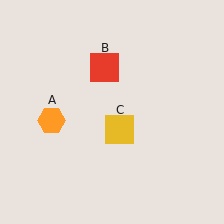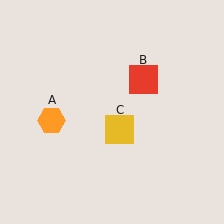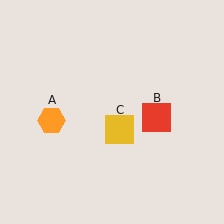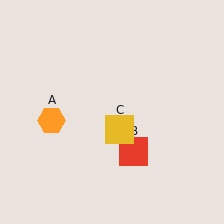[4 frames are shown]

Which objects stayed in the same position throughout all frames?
Orange hexagon (object A) and yellow square (object C) remained stationary.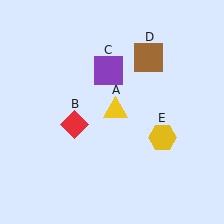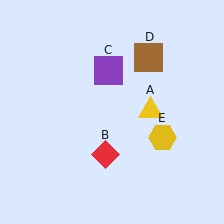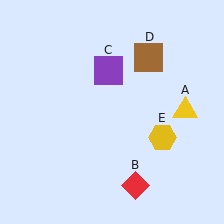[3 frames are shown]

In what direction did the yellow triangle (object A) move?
The yellow triangle (object A) moved right.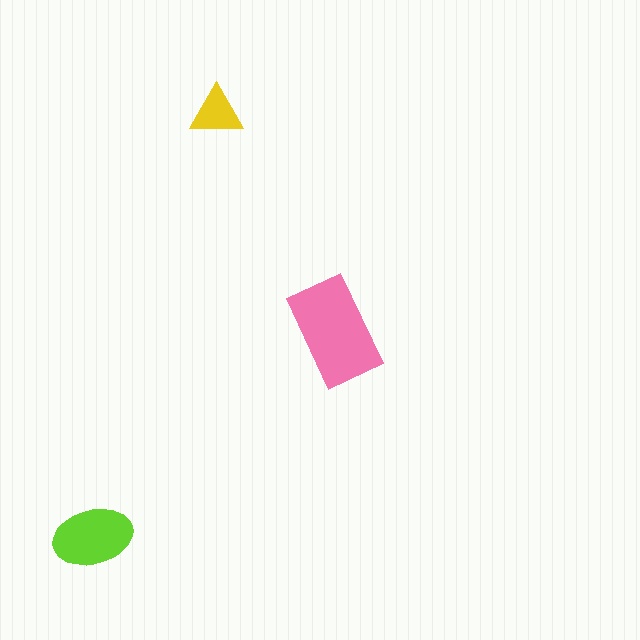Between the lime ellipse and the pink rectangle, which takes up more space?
The pink rectangle.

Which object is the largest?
The pink rectangle.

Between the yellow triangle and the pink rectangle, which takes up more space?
The pink rectangle.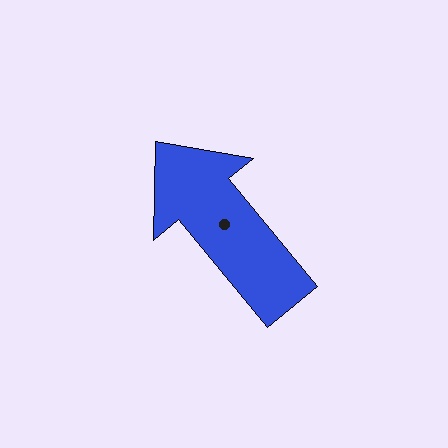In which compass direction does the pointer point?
Northwest.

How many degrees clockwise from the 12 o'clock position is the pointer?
Approximately 320 degrees.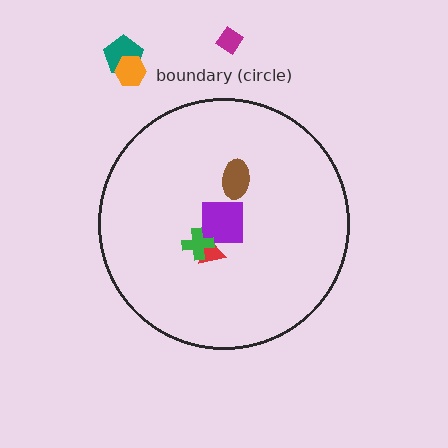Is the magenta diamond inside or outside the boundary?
Outside.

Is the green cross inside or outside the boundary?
Inside.